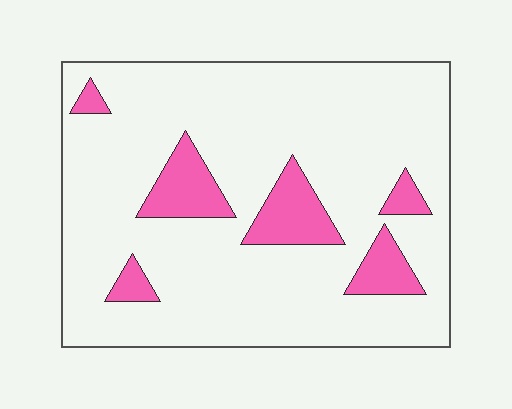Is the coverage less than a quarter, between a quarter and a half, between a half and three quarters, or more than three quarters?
Less than a quarter.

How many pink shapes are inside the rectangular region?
6.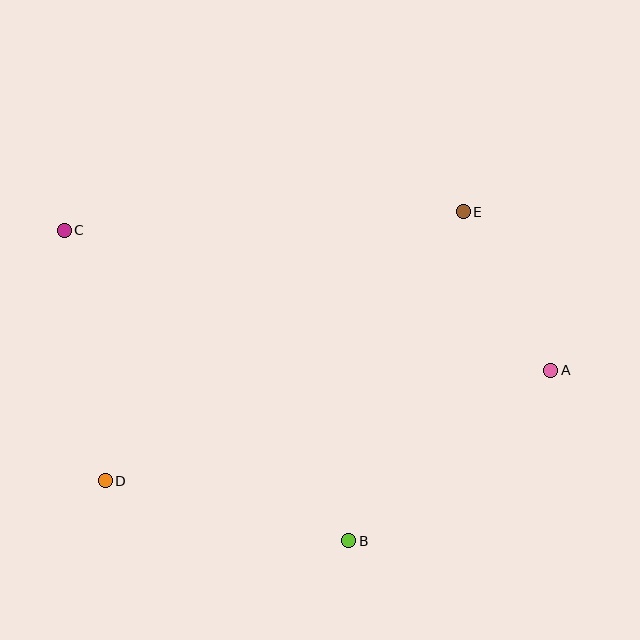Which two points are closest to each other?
Points A and E are closest to each other.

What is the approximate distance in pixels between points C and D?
The distance between C and D is approximately 254 pixels.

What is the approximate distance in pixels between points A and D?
The distance between A and D is approximately 459 pixels.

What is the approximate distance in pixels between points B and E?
The distance between B and E is approximately 348 pixels.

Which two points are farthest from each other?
Points A and C are farthest from each other.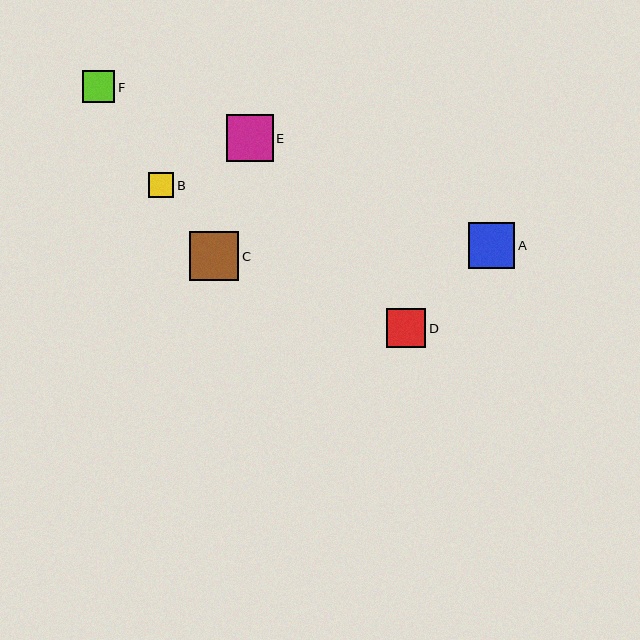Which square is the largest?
Square C is the largest with a size of approximately 49 pixels.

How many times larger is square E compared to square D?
Square E is approximately 1.2 times the size of square D.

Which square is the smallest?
Square B is the smallest with a size of approximately 25 pixels.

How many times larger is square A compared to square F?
Square A is approximately 1.4 times the size of square F.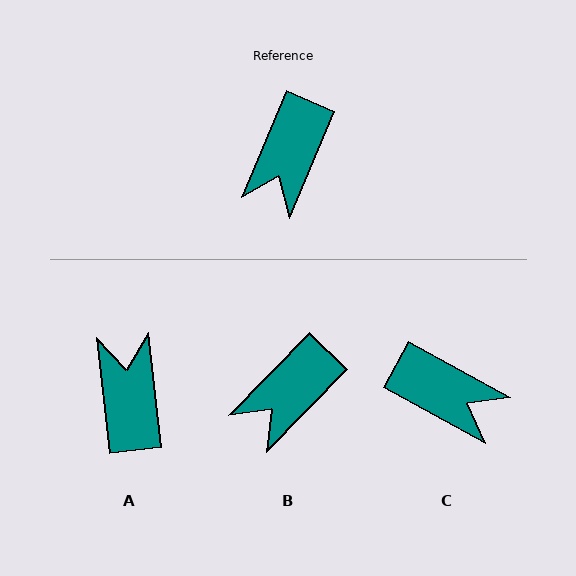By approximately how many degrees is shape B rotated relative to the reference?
Approximately 21 degrees clockwise.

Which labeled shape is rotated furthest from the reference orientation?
A, about 150 degrees away.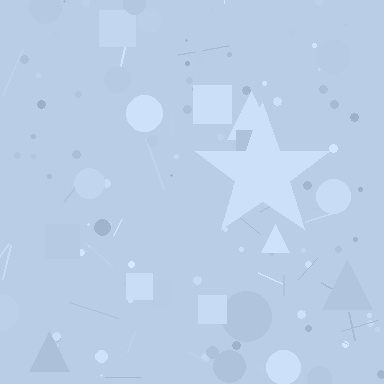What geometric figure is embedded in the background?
A star is embedded in the background.